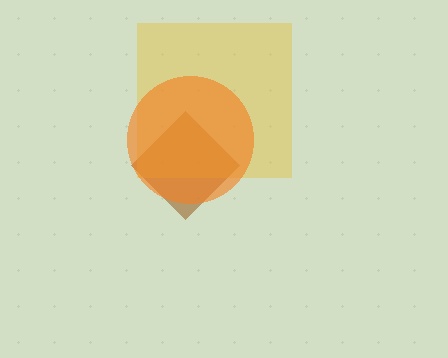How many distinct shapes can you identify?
There are 3 distinct shapes: a brown diamond, a yellow square, an orange circle.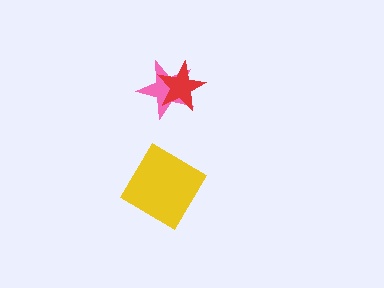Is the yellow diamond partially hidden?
No, no other shape covers it.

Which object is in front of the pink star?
The red star is in front of the pink star.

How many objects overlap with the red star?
1 object overlaps with the red star.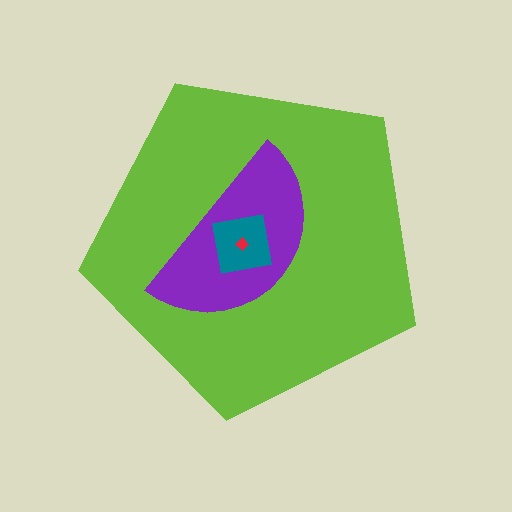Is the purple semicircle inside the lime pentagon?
Yes.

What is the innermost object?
The red diamond.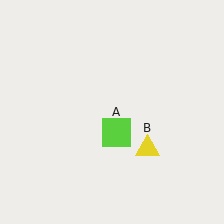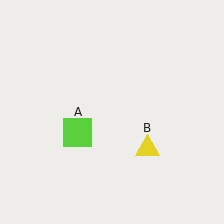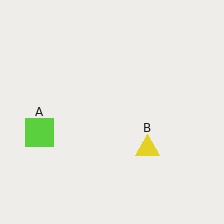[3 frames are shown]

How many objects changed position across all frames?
1 object changed position: lime square (object A).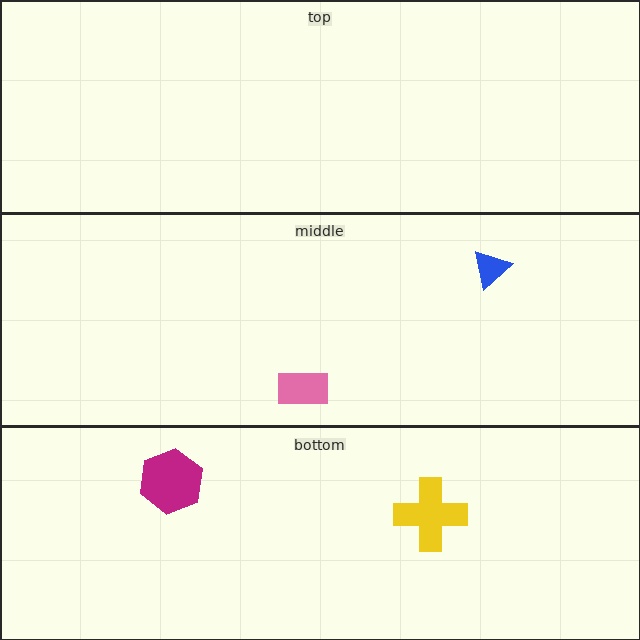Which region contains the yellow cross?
The bottom region.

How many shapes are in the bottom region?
2.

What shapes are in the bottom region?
The magenta hexagon, the yellow cross.